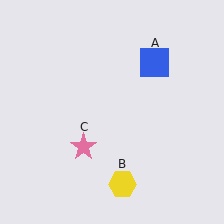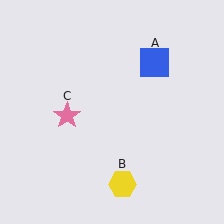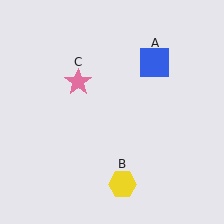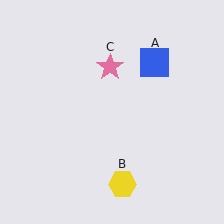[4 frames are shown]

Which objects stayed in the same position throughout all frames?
Blue square (object A) and yellow hexagon (object B) remained stationary.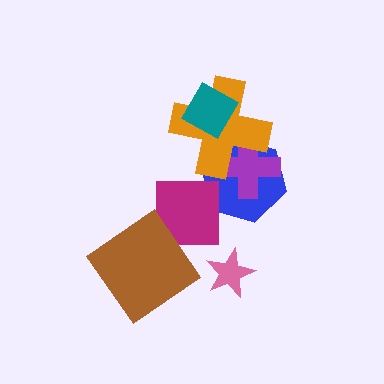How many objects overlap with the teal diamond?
1 object overlaps with the teal diamond.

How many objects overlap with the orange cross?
3 objects overlap with the orange cross.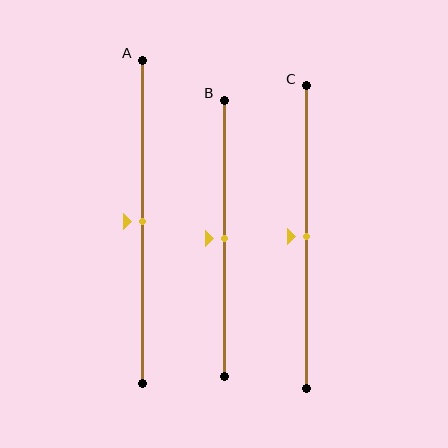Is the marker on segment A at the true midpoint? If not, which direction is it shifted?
Yes, the marker on segment A is at the true midpoint.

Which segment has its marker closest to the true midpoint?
Segment A has its marker closest to the true midpoint.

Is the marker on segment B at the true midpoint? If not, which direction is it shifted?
Yes, the marker on segment B is at the true midpoint.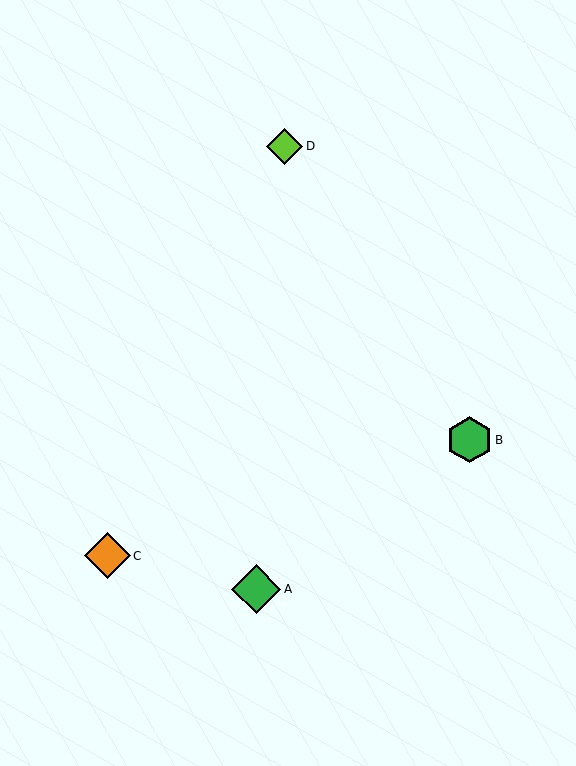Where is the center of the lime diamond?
The center of the lime diamond is at (285, 146).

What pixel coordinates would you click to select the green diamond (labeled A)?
Click at (256, 589) to select the green diamond A.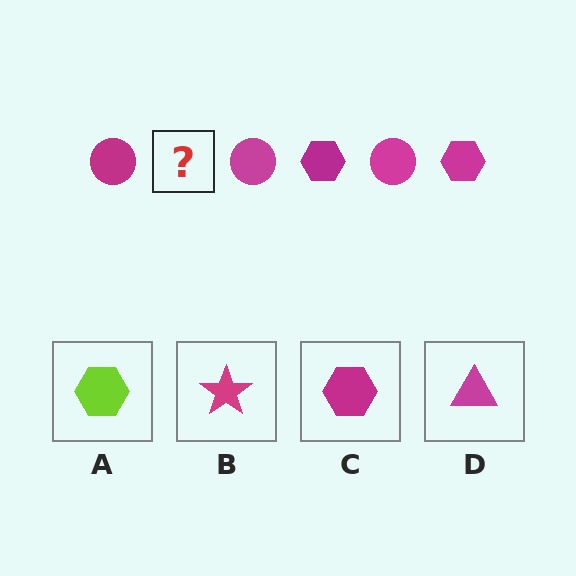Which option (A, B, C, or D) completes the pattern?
C.